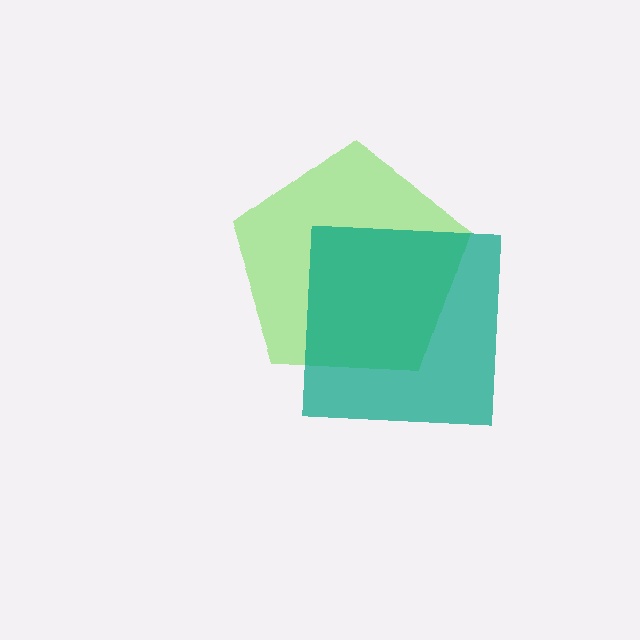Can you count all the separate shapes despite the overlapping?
Yes, there are 2 separate shapes.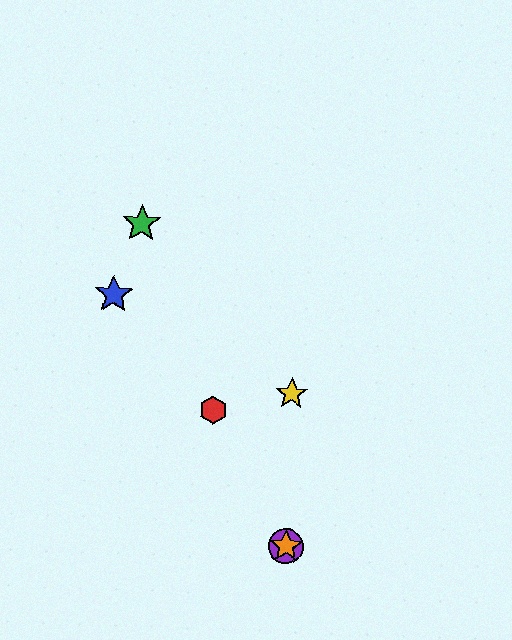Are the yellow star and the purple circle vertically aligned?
Yes, both are at x≈291.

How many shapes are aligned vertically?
3 shapes (the yellow star, the purple circle, the orange star) are aligned vertically.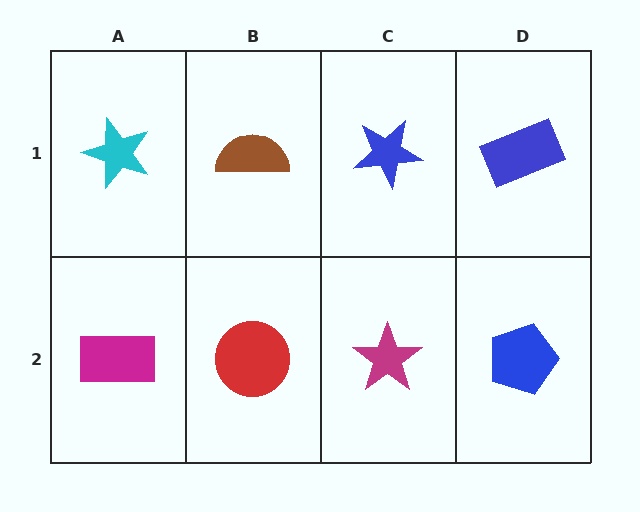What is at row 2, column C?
A magenta star.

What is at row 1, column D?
A blue rectangle.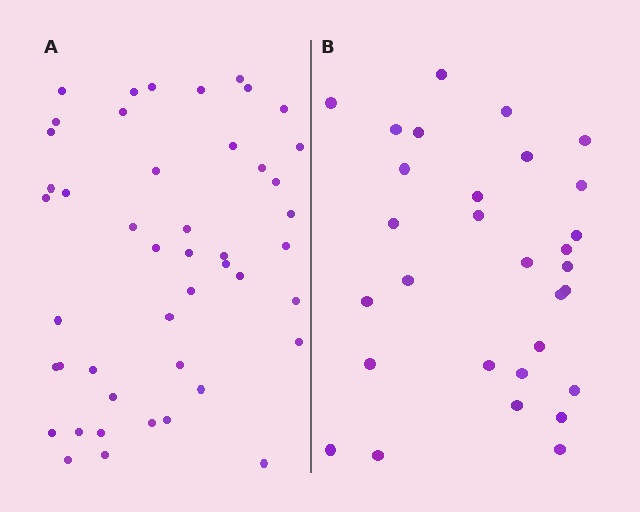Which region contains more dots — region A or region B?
Region A (the left region) has more dots.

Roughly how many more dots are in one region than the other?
Region A has approximately 15 more dots than region B.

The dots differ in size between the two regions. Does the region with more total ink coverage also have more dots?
No. Region B has more total ink coverage because its dots are larger, but region A actually contains more individual dots. Total area can be misleading — the number of items is what matters here.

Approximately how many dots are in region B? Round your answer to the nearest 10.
About 30 dots.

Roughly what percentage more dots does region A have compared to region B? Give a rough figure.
About 55% more.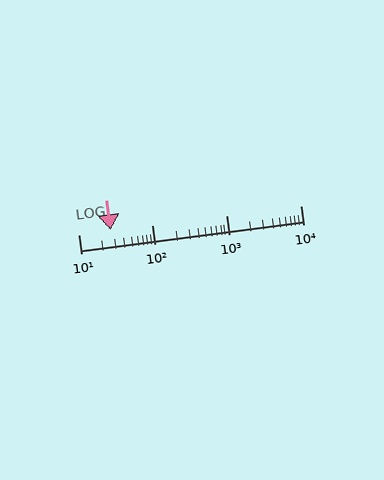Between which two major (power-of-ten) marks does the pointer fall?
The pointer is between 10 and 100.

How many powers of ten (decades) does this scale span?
The scale spans 3 decades, from 10 to 10000.